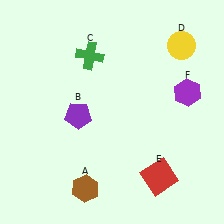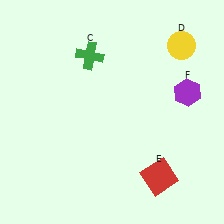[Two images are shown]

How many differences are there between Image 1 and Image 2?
There are 2 differences between the two images.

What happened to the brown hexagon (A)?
The brown hexagon (A) was removed in Image 2. It was in the bottom-left area of Image 1.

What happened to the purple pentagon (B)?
The purple pentagon (B) was removed in Image 2. It was in the bottom-left area of Image 1.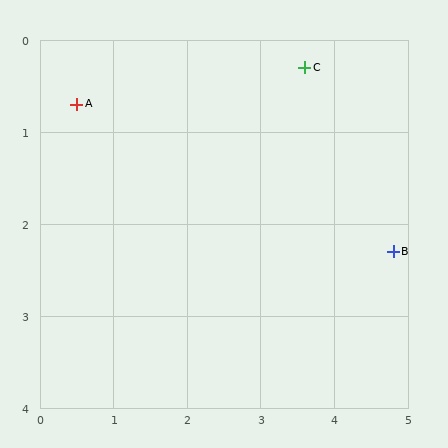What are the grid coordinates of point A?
Point A is at approximately (0.5, 0.7).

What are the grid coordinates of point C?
Point C is at approximately (3.6, 0.3).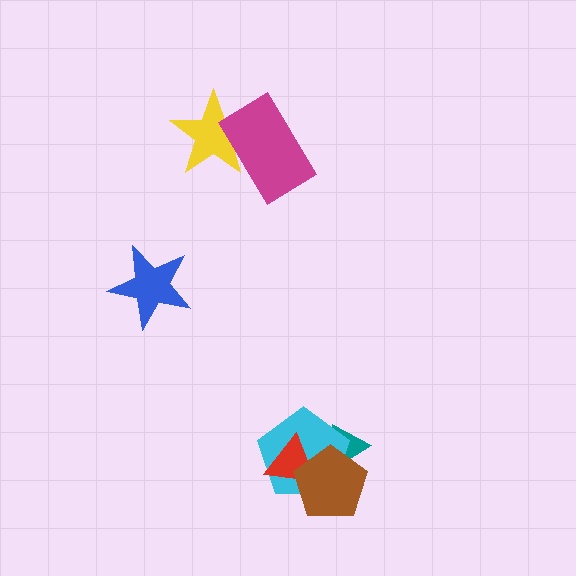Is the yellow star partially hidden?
Yes, it is partially covered by another shape.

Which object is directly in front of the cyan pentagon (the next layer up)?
The red triangle is directly in front of the cyan pentagon.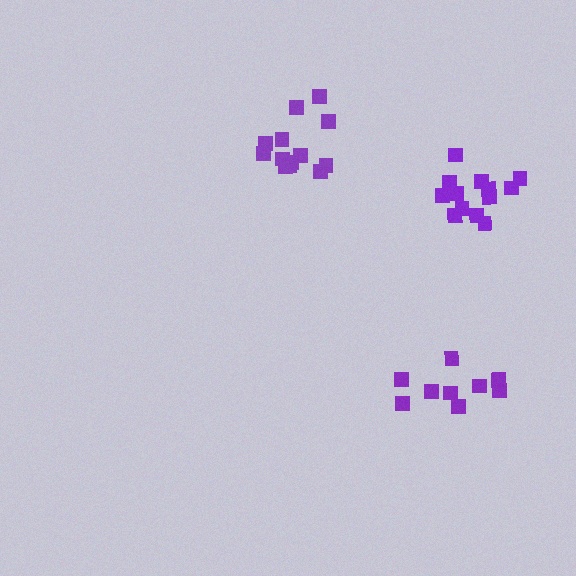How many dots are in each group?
Group 1: 13 dots, Group 2: 14 dots, Group 3: 9 dots (36 total).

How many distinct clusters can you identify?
There are 3 distinct clusters.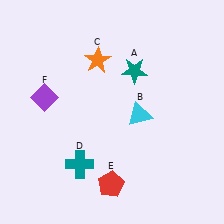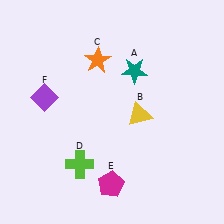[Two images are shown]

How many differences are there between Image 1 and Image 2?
There are 3 differences between the two images.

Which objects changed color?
B changed from cyan to yellow. D changed from teal to lime. E changed from red to magenta.